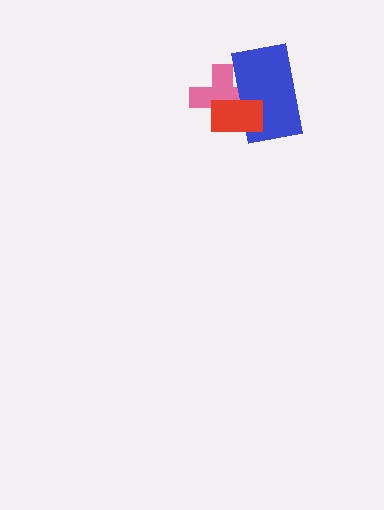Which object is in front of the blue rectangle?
The red rectangle is in front of the blue rectangle.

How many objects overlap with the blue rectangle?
2 objects overlap with the blue rectangle.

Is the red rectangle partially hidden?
No, no other shape covers it.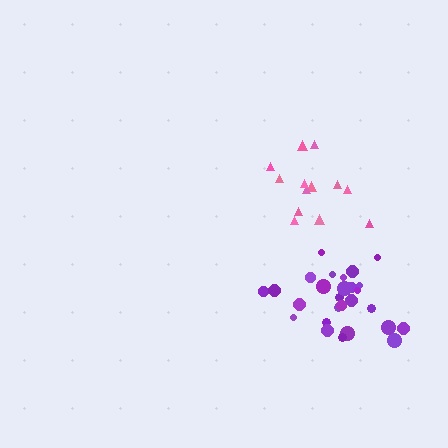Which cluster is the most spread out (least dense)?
Pink.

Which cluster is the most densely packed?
Purple.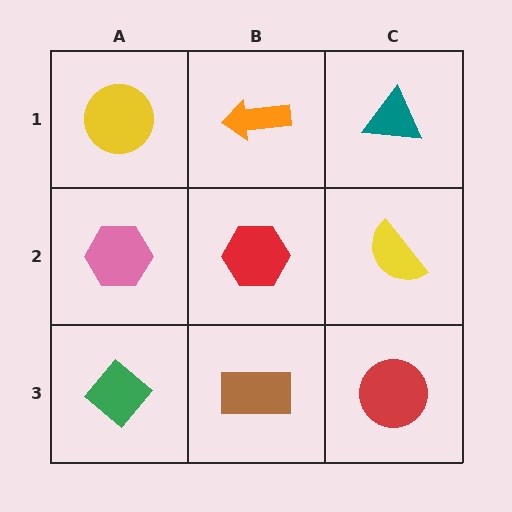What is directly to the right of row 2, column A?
A red hexagon.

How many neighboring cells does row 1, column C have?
2.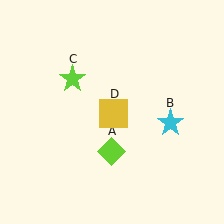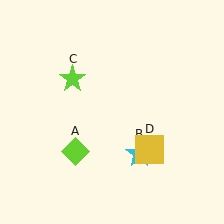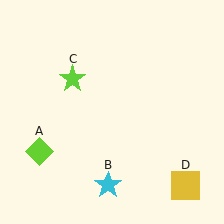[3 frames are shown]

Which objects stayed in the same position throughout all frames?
Lime star (object C) remained stationary.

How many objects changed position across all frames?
3 objects changed position: lime diamond (object A), cyan star (object B), yellow square (object D).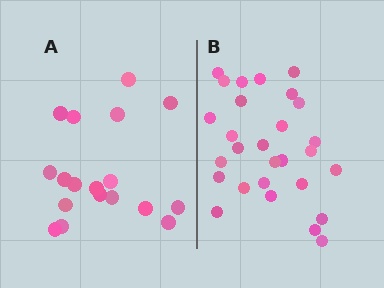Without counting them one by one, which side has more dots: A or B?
Region B (the right region) has more dots.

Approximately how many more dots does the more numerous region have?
Region B has roughly 10 or so more dots than region A.